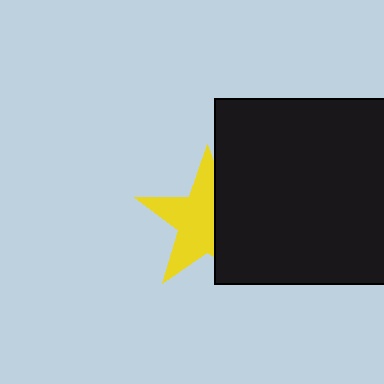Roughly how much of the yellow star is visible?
About half of it is visible (roughly 58%).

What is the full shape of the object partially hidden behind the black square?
The partially hidden object is a yellow star.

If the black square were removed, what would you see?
You would see the complete yellow star.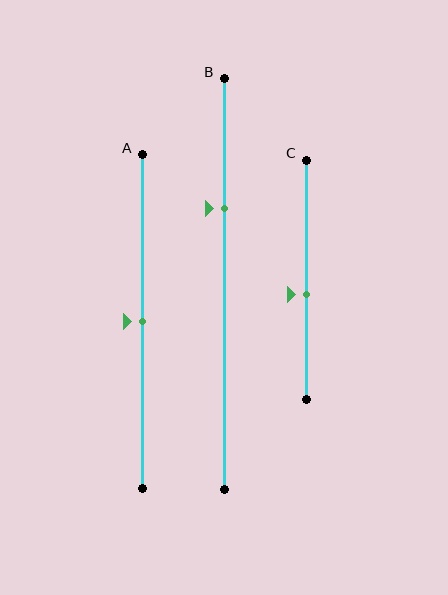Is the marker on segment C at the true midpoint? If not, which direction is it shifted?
No, the marker on segment C is shifted downward by about 6% of the segment length.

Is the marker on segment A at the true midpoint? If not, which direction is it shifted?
Yes, the marker on segment A is at the true midpoint.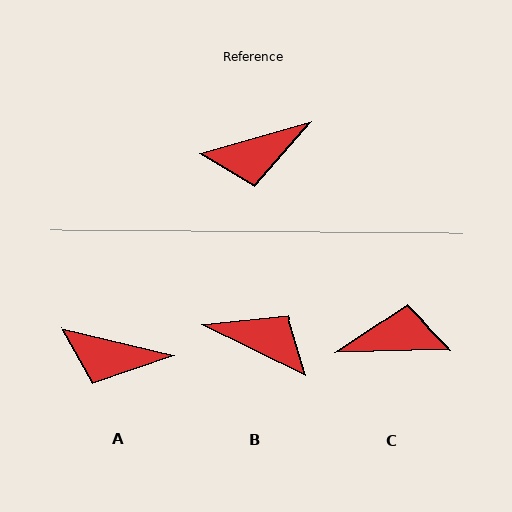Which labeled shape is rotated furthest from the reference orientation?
C, about 165 degrees away.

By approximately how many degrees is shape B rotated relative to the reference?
Approximately 137 degrees counter-clockwise.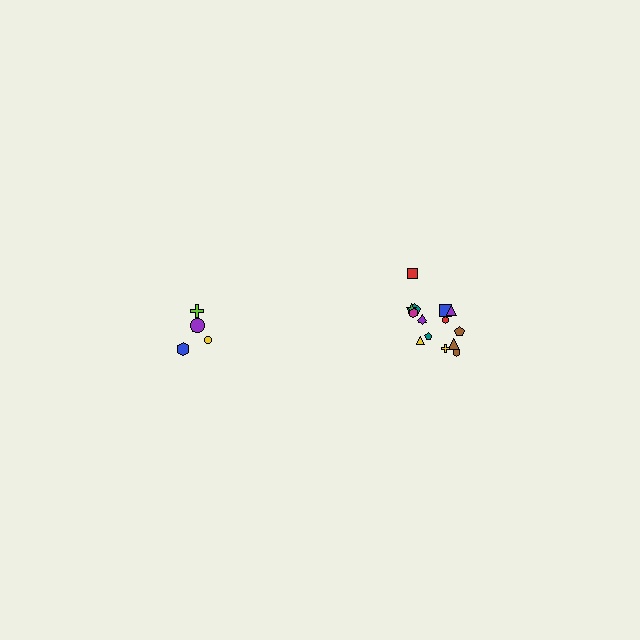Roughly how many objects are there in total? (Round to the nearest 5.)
Roughly 20 objects in total.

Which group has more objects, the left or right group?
The right group.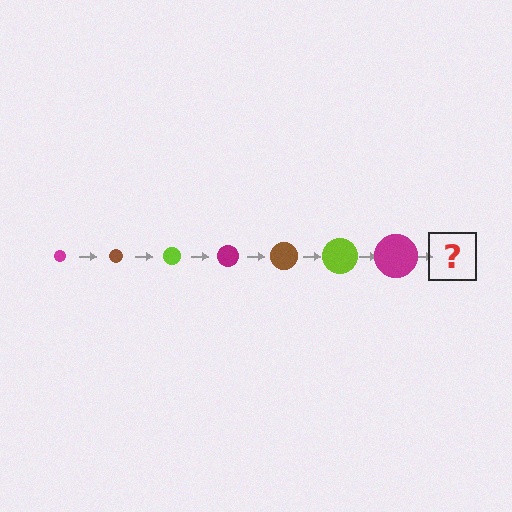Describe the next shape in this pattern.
It should be a brown circle, larger than the previous one.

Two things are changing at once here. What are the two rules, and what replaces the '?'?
The two rules are that the circle grows larger each step and the color cycles through magenta, brown, and lime. The '?' should be a brown circle, larger than the previous one.